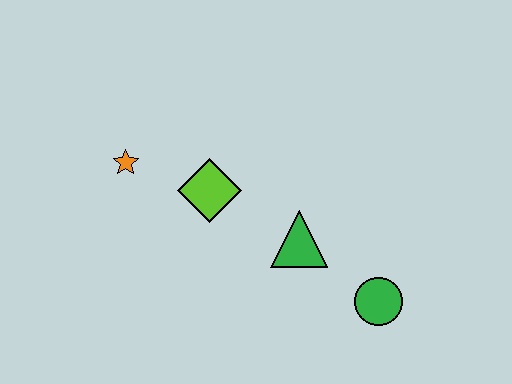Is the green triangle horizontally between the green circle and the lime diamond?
Yes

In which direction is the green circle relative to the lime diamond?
The green circle is to the right of the lime diamond.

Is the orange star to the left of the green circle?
Yes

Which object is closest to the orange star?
The lime diamond is closest to the orange star.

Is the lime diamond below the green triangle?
No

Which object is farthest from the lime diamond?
The green circle is farthest from the lime diamond.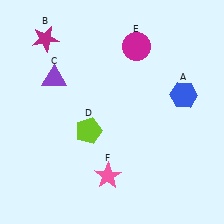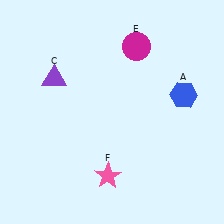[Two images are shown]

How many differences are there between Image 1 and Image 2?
There are 2 differences between the two images.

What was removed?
The magenta star (B), the lime pentagon (D) were removed in Image 2.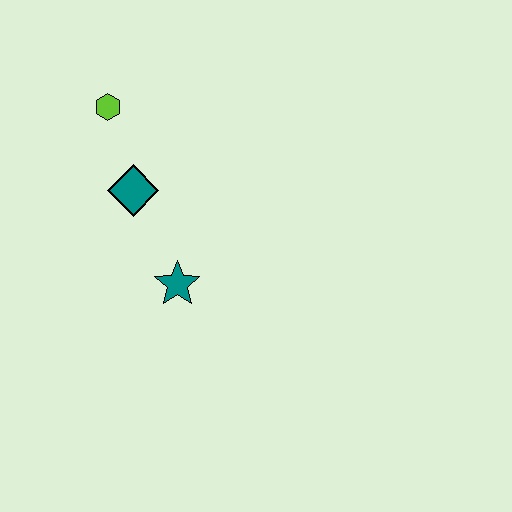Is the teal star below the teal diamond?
Yes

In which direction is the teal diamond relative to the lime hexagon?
The teal diamond is below the lime hexagon.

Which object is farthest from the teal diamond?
The teal star is farthest from the teal diamond.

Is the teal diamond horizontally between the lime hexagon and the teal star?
Yes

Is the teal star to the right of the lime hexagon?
Yes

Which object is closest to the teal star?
The teal diamond is closest to the teal star.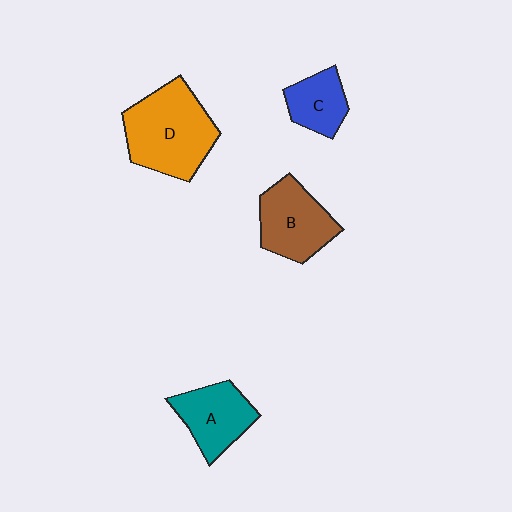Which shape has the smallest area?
Shape C (blue).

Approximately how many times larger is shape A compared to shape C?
Approximately 1.3 times.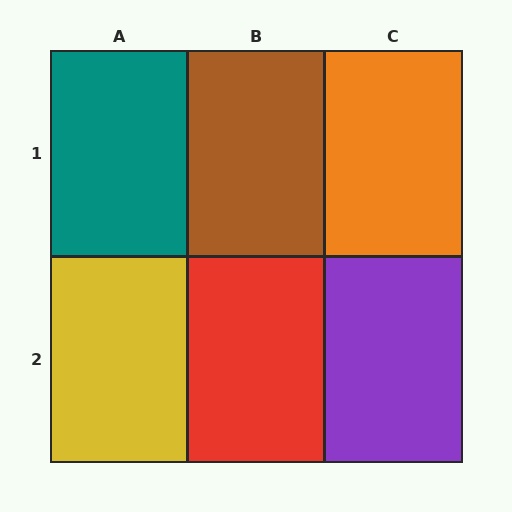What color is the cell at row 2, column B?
Red.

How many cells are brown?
1 cell is brown.